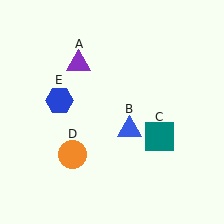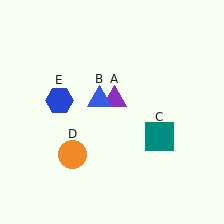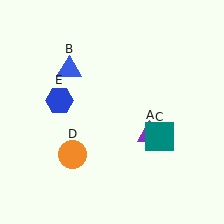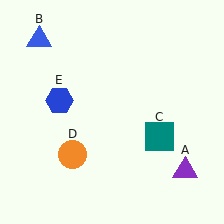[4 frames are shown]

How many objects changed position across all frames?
2 objects changed position: purple triangle (object A), blue triangle (object B).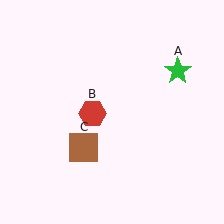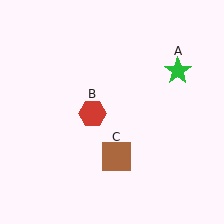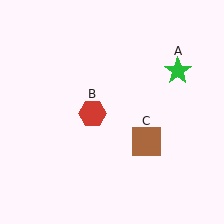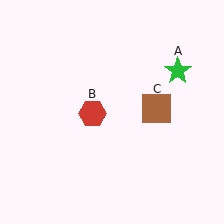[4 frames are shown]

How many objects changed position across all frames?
1 object changed position: brown square (object C).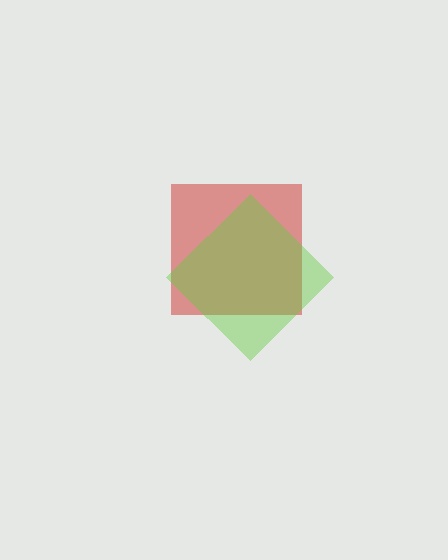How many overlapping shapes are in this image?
There are 2 overlapping shapes in the image.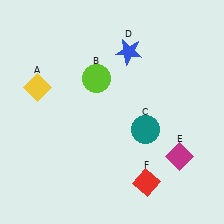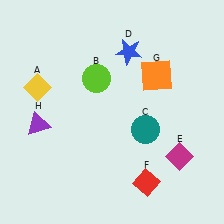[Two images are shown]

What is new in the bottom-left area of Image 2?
A purple triangle (H) was added in the bottom-left area of Image 2.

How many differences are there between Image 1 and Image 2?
There are 2 differences between the two images.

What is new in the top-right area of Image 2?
An orange square (G) was added in the top-right area of Image 2.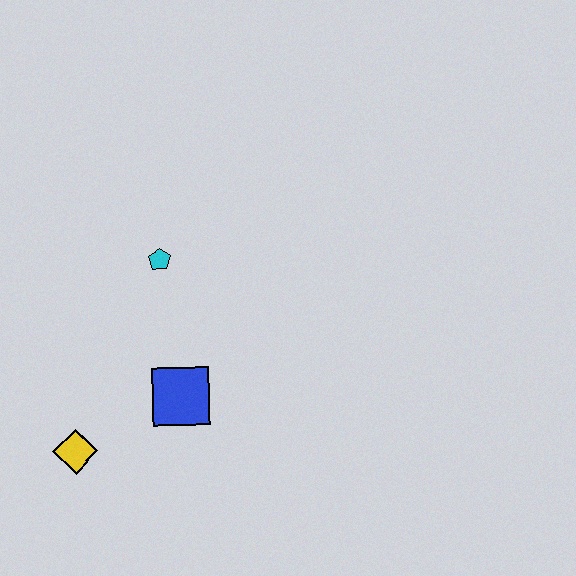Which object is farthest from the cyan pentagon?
The yellow diamond is farthest from the cyan pentagon.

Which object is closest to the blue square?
The yellow diamond is closest to the blue square.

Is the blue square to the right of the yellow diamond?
Yes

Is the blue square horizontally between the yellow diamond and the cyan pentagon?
No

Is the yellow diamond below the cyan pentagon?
Yes